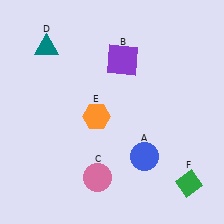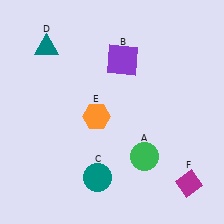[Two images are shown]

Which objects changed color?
A changed from blue to green. C changed from pink to teal. F changed from green to magenta.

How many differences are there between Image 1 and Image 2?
There are 3 differences between the two images.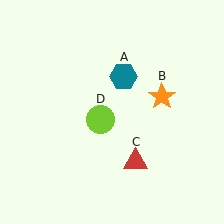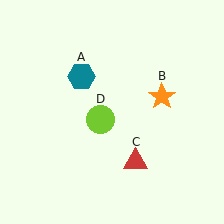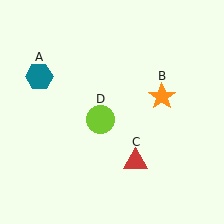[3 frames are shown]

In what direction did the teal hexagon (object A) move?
The teal hexagon (object A) moved left.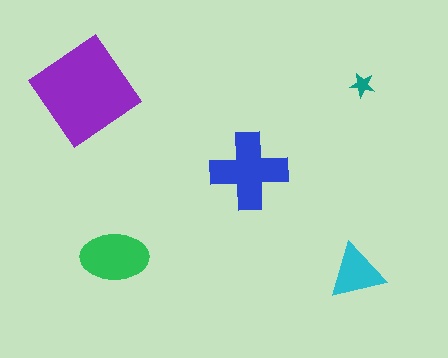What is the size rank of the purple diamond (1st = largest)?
1st.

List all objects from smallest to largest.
The teal star, the cyan triangle, the green ellipse, the blue cross, the purple diamond.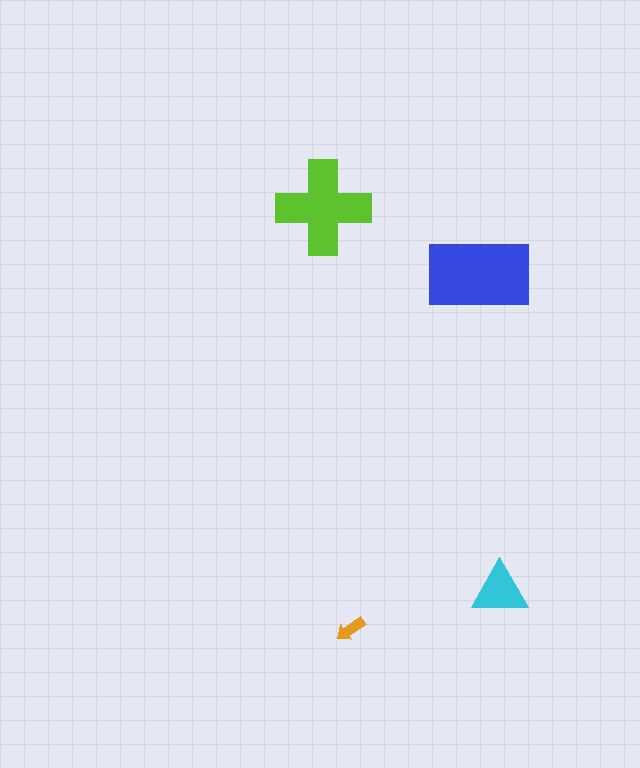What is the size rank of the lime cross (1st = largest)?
2nd.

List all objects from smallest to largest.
The orange arrow, the cyan triangle, the lime cross, the blue rectangle.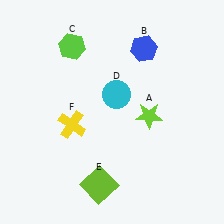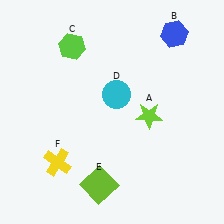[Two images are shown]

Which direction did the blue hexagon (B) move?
The blue hexagon (B) moved right.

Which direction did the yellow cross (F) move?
The yellow cross (F) moved down.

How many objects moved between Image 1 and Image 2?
2 objects moved between the two images.